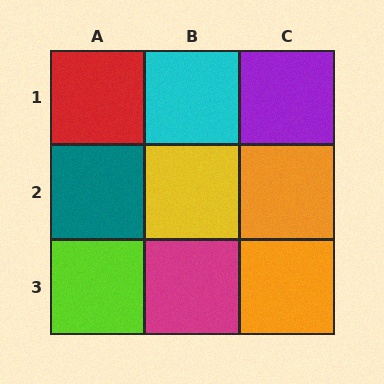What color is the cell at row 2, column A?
Teal.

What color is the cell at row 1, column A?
Red.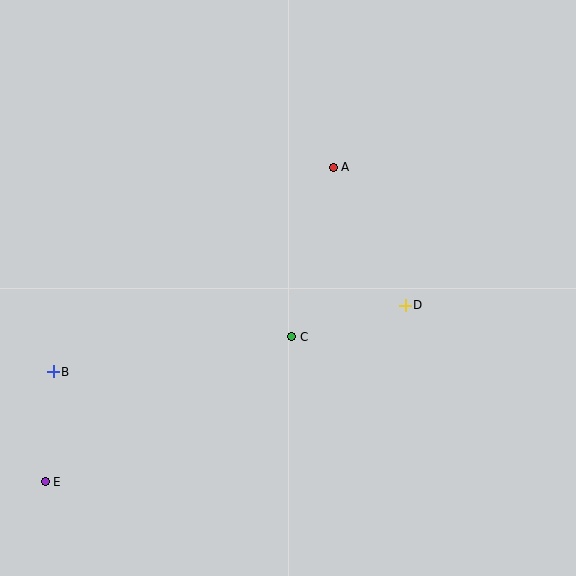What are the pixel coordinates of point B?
Point B is at (53, 372).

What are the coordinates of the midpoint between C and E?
The midpoint between C and E is at (169, 409).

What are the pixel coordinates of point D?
Point D is at (405, 305).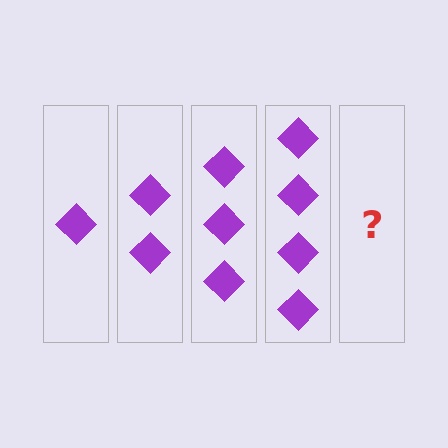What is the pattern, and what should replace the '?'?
The pattern is that each step adds one more diamond. The '?' should be 5 diamonds.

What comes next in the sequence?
The next element should be 5 diamonds.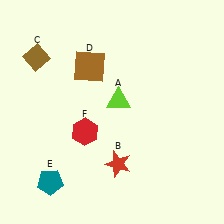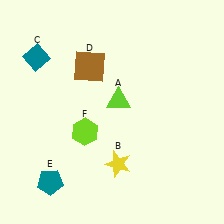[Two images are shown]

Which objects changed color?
B changed from red to yellow. C changed from brown to teal. F changed from red to lime.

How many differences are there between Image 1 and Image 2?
There are 3 differences between the two images.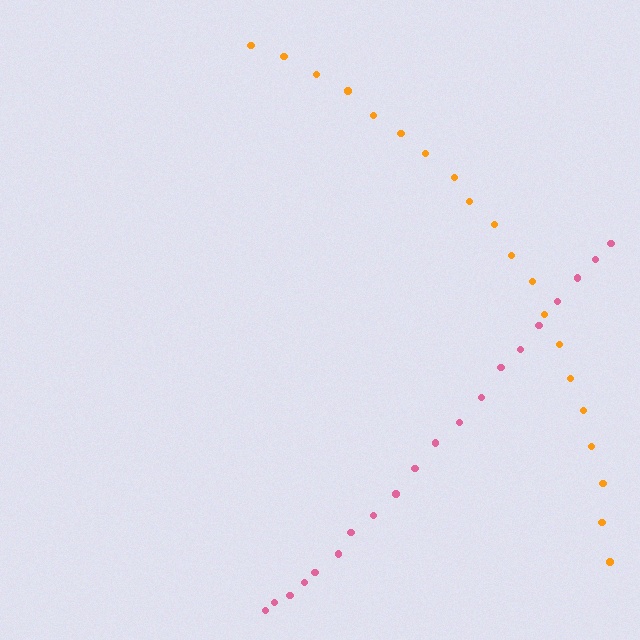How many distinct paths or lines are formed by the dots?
There are 2 distinct paths.